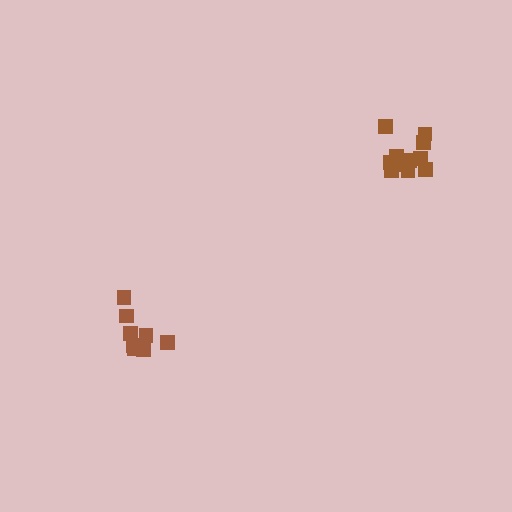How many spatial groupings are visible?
There are 2 spatial groupings.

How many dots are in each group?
Group 1: 8 dots, Group 2: 12 dots (20 total).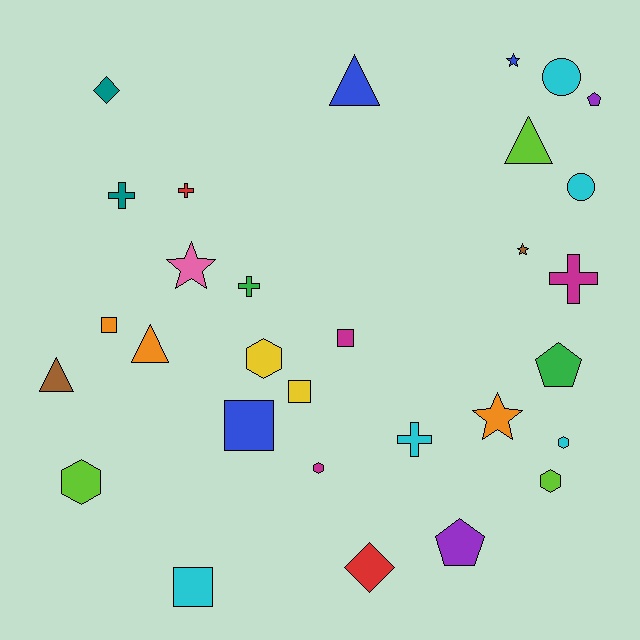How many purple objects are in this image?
There are 2 purple objects.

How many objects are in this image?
There are 30 objects.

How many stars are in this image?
There are 4 stars.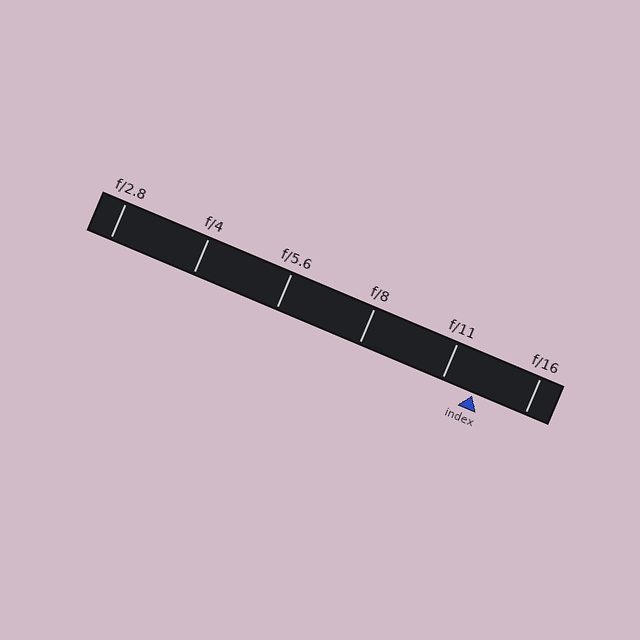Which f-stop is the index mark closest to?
The index mark is closest to f/11.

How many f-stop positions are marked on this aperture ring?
There are 6 f-stop positions marked.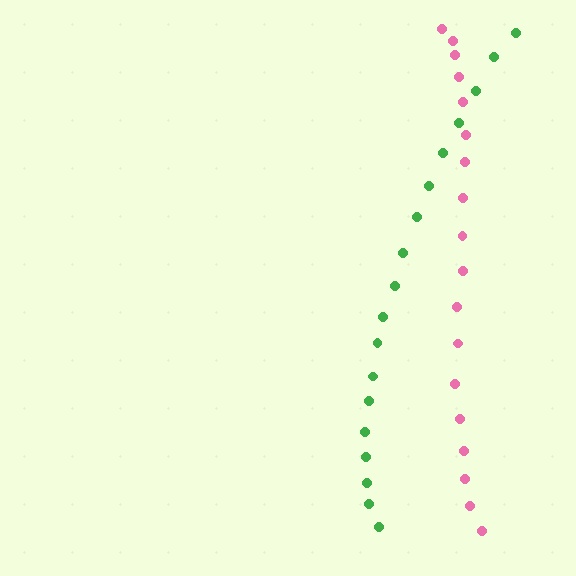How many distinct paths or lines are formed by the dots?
There are 2 distinct paths.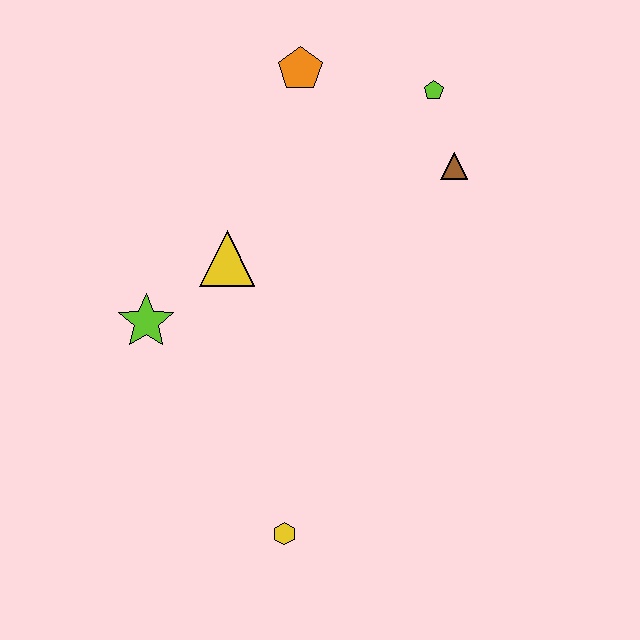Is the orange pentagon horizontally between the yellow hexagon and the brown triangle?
Yes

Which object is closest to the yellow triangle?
The lime star is closest to the yellow triangle.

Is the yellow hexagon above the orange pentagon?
No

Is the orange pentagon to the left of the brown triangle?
Yes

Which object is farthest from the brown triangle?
The yellow hexagon is farthest from the brown triangle.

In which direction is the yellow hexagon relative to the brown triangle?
The yellow hexagon is below the brown triangle.